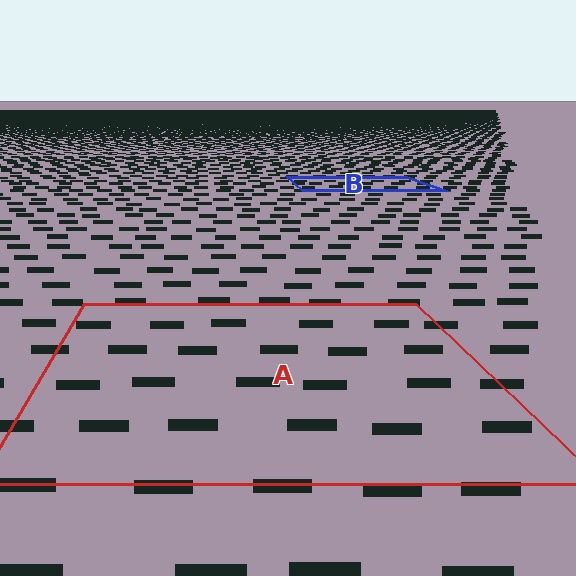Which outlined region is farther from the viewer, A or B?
Region B is farther from the viewer — the texture elements inside it appear smaller and more densely packed.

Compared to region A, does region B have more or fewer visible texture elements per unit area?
Region B has more texture elements per unit area — they are packed more densely because it is farther away.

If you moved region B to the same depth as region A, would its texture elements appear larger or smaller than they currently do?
They would appear larger. At a closer depth, the same texture elements are projected at a bigger on-screen size.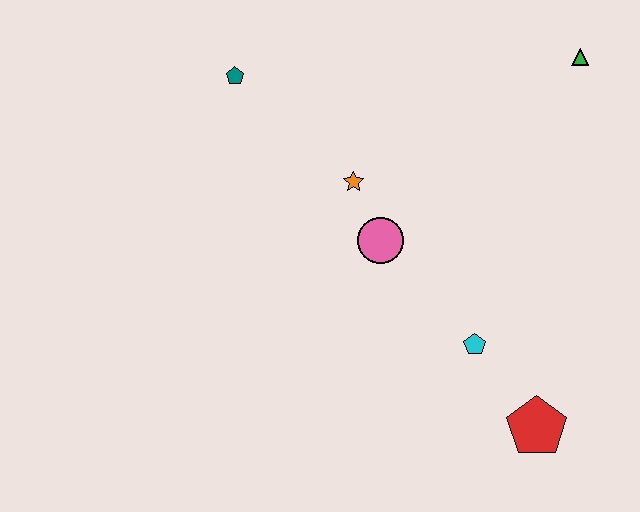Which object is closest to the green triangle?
The orange star is closest to the green triangle.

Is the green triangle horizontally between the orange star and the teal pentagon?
No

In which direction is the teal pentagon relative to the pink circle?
The teal pentagon is above the pink circle.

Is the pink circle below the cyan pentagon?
No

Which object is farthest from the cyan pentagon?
The teal pentagon is farthest from the cyan pentagon.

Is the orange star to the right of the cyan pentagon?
No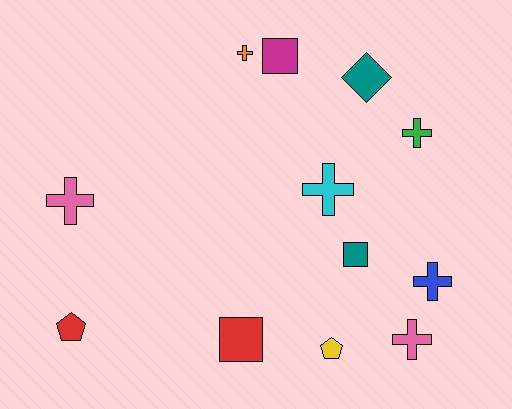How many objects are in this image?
There are 12 objects.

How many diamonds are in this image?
There is 1 diamond.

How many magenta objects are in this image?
There is 1 magenta object.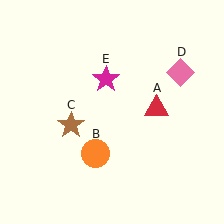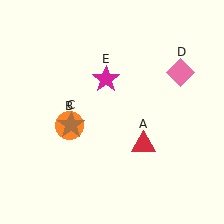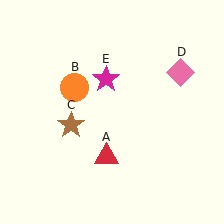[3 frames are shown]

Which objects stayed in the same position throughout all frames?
Brown star (object C) and pink diamond (object D) and magenta star (object E) remained stationary.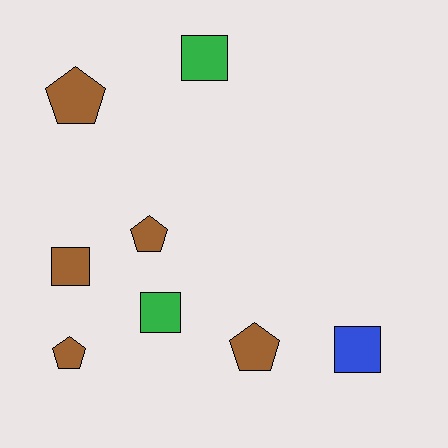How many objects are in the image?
There are 8 objects.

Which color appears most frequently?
Brown, with 5 objects.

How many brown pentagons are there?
There are 4 brown pentagons.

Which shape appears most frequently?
Square, with 4 objects.